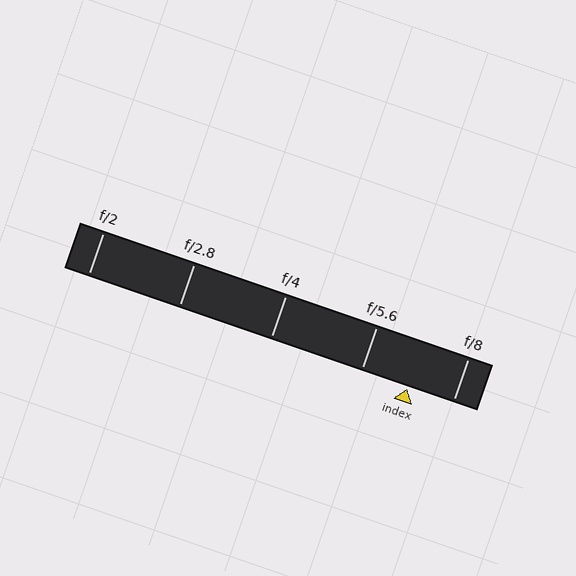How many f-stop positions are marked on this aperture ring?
There are 5 f-stop positions marked.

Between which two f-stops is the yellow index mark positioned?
The index mark is between f/5.6 and f/8.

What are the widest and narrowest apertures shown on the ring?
The widest aperture shown is f/2 and the narrowest is f/8.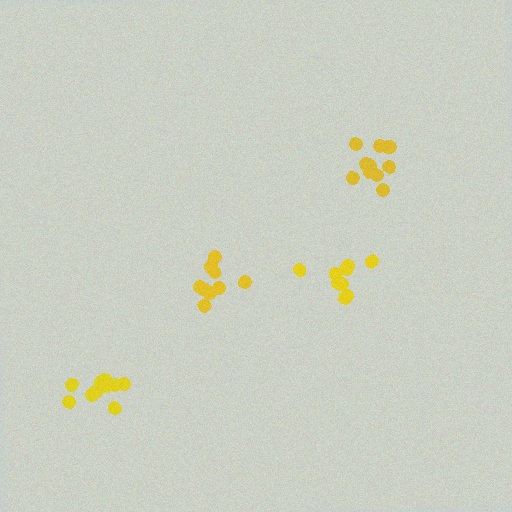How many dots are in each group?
Group 1: 9 dots, Group 2: 11 dots, Group 3: 12 dots, Group 4: 9 dots (41 total).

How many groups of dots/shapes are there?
There are 4 groups.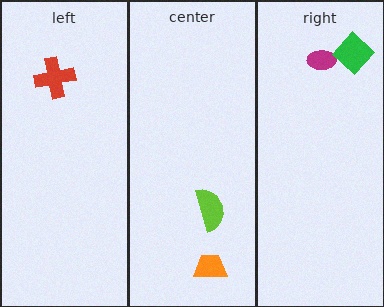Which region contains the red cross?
The left region.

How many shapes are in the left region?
1.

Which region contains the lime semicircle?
The center region.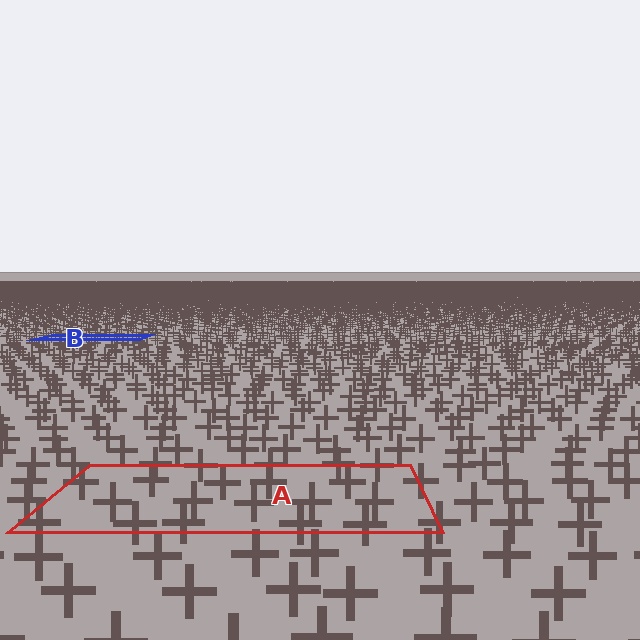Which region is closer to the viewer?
Region A is closer. The texture elements there are larger and more spread out.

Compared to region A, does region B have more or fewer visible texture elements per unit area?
Region B has more texture elements per unit area — they are packed more densely because it is farther away.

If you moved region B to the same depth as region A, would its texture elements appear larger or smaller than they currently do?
They would appear larger. At a closer depth, the same texture elements are projected at a bigger on-screen size.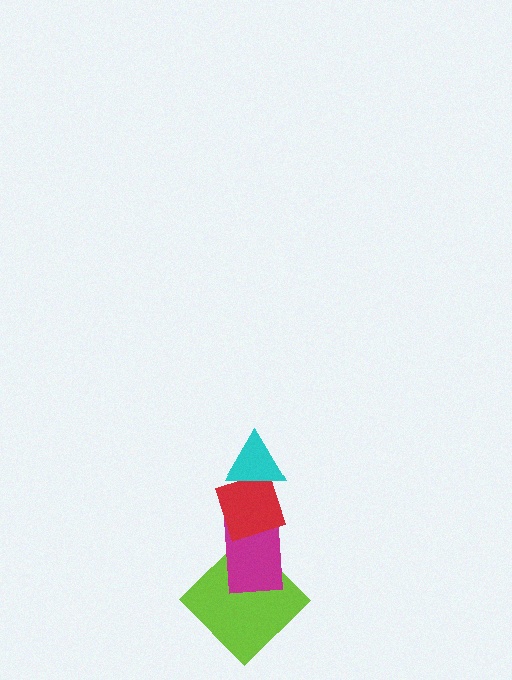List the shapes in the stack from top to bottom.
From top to bottom: the cyan triangle, the red diamond, the magenta rectangle, the lime diamond.